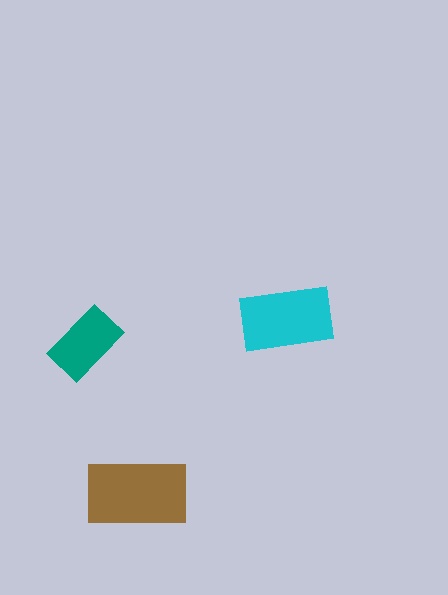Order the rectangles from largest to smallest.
the brown one, the cyan one, the teal one.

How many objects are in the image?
There are 3 objects in the image.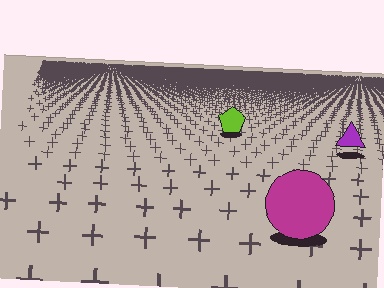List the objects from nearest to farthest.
From nearest to farthest: the magenta circle, the purple triangle, the lime pentagon.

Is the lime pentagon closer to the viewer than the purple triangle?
No. The purple triangle is closer — you can tell from the texture gradient: the ground texture is coarser near it.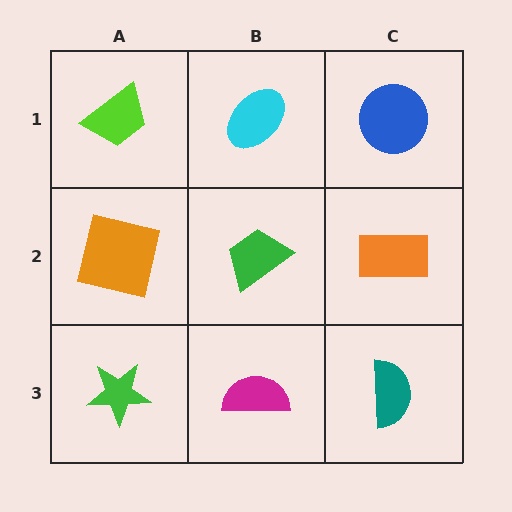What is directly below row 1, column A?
An orange square.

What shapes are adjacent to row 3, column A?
An orange square (row 2, column A), a magenta semicircle (row 3, column B).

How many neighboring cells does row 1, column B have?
3.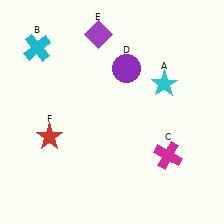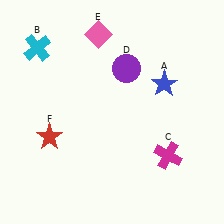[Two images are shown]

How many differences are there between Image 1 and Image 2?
There are 2 differences between the two images.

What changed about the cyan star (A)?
In Image 1, A is cyan. In Image 2, it changed to blue.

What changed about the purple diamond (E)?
In Image 1, E is purple. In Image 2, it changed to pink.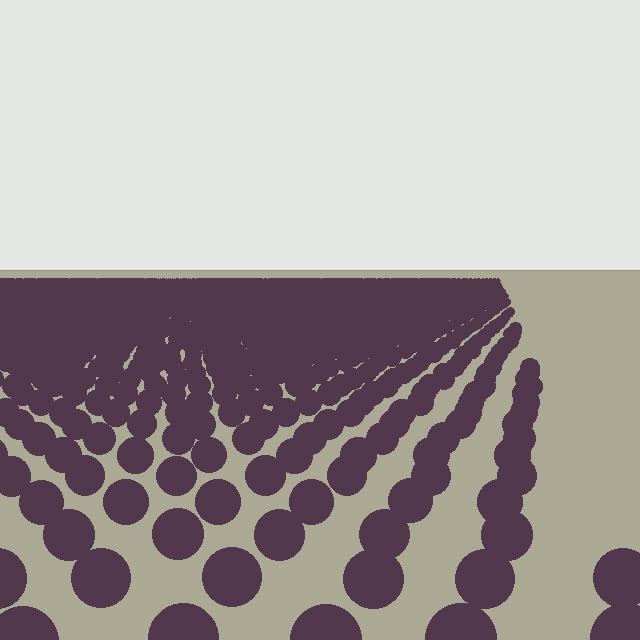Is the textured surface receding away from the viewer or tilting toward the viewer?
The surface is receding away from the viewer. Texture elements get smaller and denser toward the top.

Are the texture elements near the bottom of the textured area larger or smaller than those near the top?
Larger. Near the bottom, elements are closer to the viewer and appear at a bigger on-screen size.